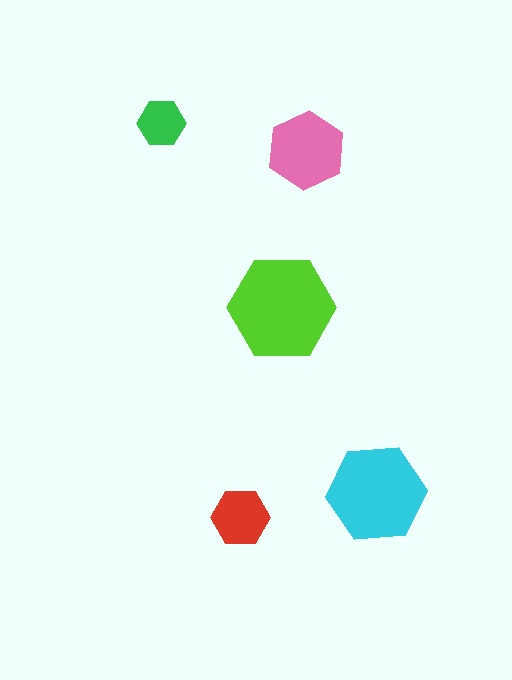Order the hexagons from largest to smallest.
the lime one, the cyan one, the pink one, the red one, the green one.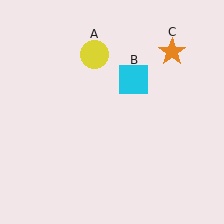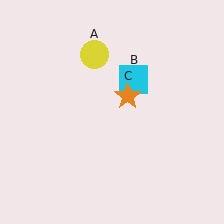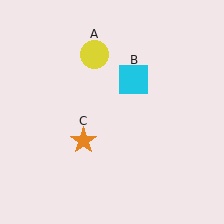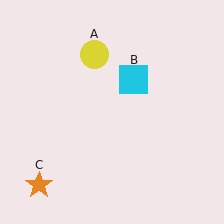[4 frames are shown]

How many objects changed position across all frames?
1 object changed position: orange star (object C).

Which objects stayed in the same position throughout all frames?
Yellow circle (object A) and cyan square (object B) remained stationary.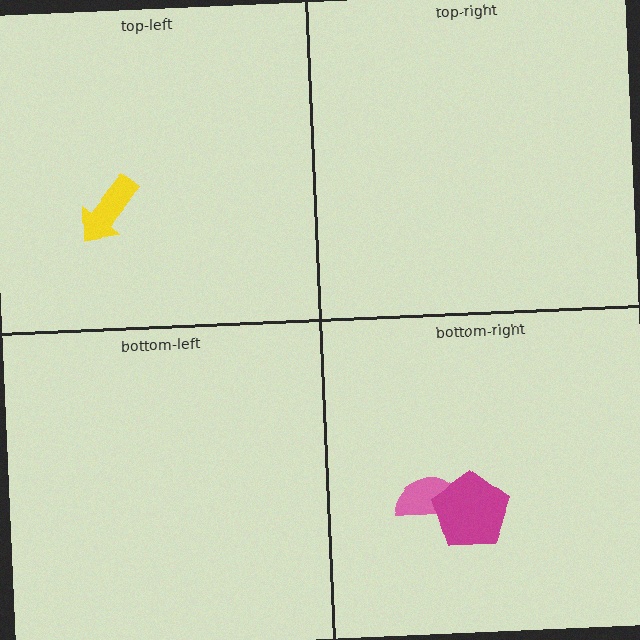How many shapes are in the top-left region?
1.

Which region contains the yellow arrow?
The top-left region.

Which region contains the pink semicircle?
The bottom-right region.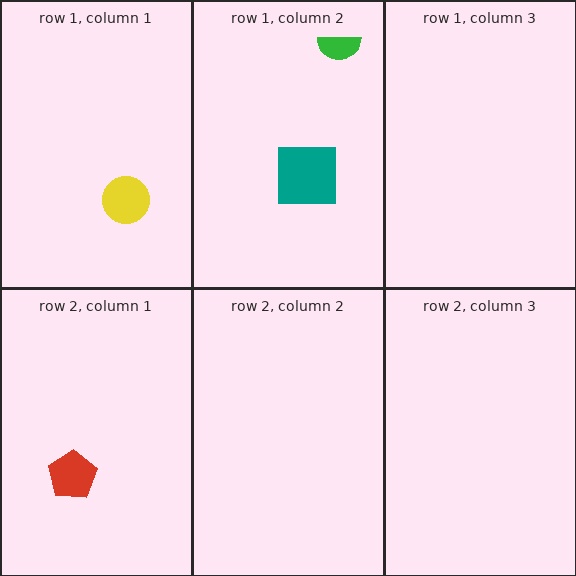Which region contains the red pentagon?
The row 2, column 1 region.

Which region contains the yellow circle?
The row 1, column 1 region.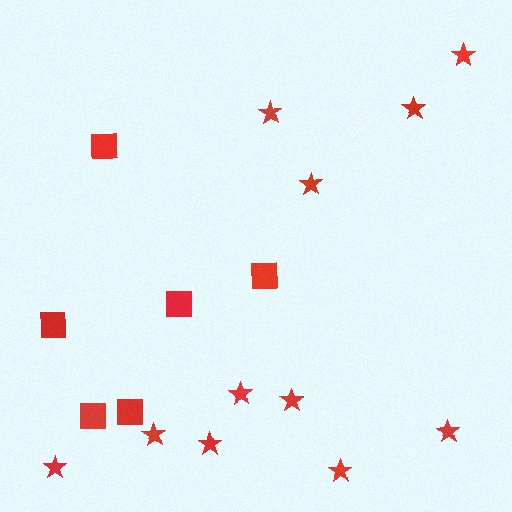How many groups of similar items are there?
There are 2 groups: one group of stars (11) and one group of squares (6).